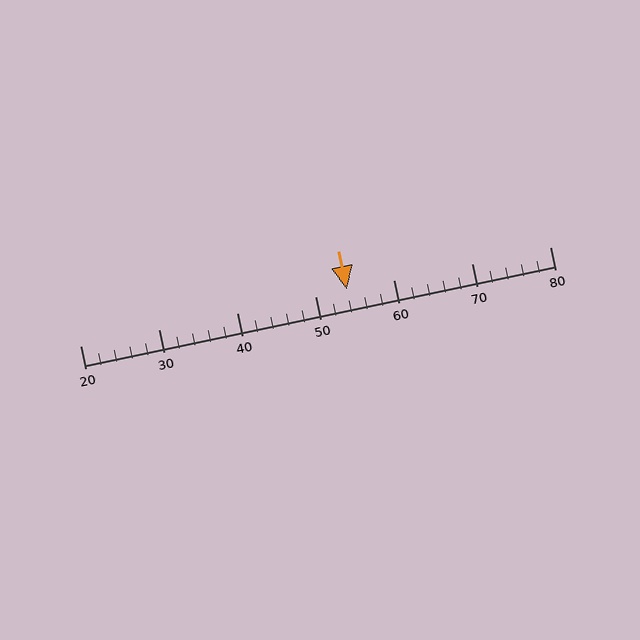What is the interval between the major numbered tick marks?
The major tick marks are spaced 10 units apart.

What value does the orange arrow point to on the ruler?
The orange arrow points to approximately 54.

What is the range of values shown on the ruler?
The ruler shows values from 20 to 80.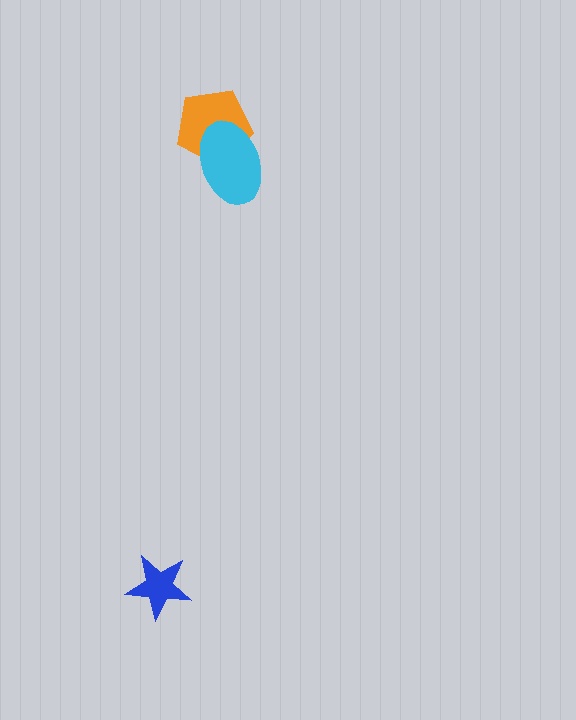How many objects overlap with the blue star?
0 objects overlap with the blue star.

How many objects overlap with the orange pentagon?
1 object overlaps with the orange pentagon.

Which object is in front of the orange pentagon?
The cyan ellipse is in front of the orange pentagon.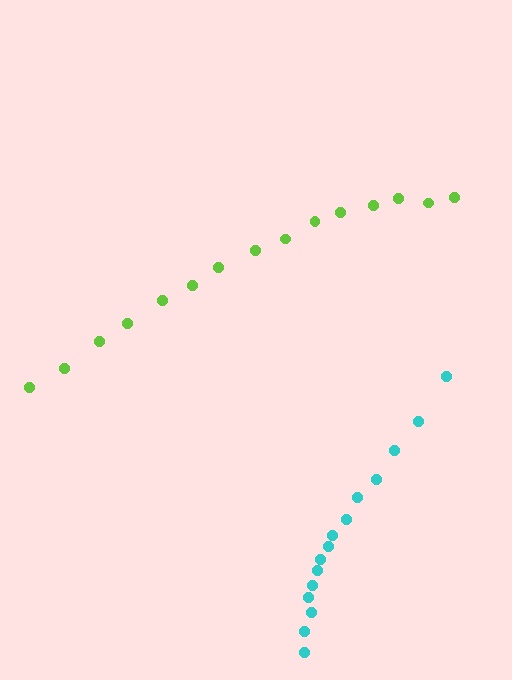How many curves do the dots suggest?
There are 2 distinct paths.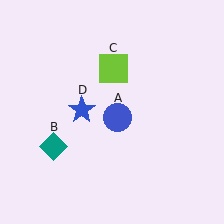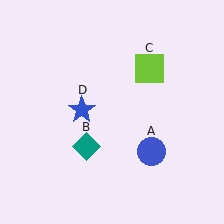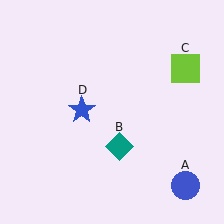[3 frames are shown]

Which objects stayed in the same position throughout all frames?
Blue star (object D) remained stationary.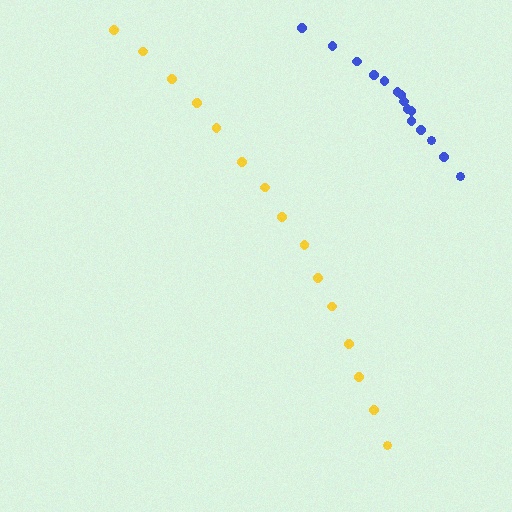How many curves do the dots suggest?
There are 2 distinct paths.